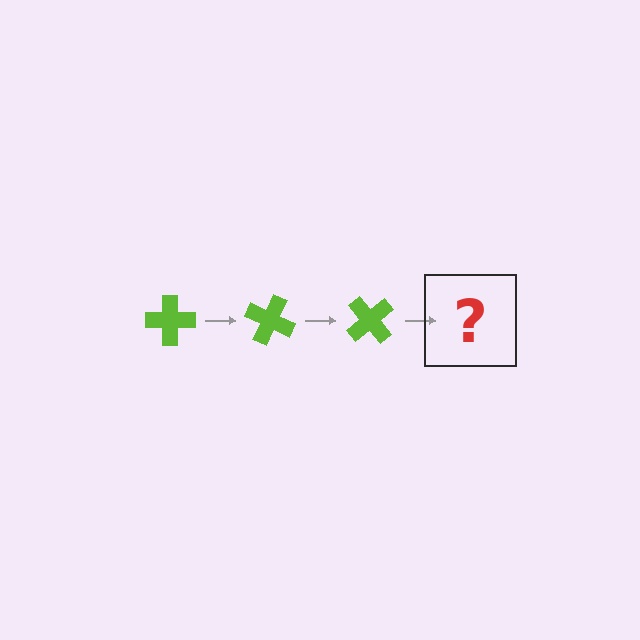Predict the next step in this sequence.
The next step is a lime cross rotated 75 degrees.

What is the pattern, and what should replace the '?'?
The pattern is that the cross rotates 25 degrees each step. The '?' should be a lime cross rotated 75 degrees.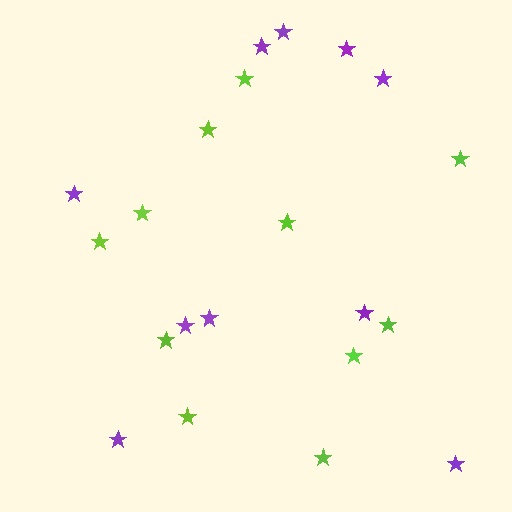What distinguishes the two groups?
There are 2 groups: one group of purple stars (10) and one group of lime stars (11).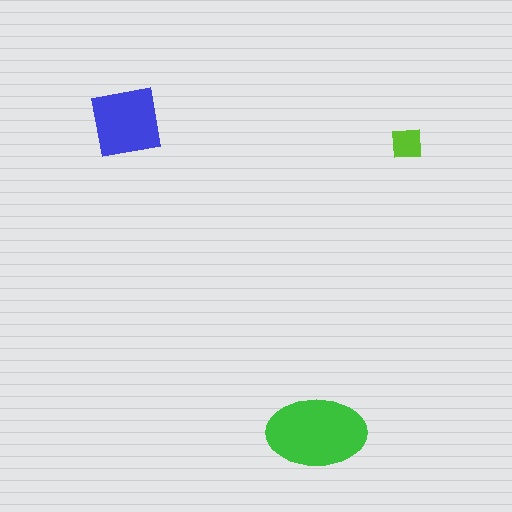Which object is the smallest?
The lime square.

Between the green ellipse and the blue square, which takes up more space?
The green ellipse.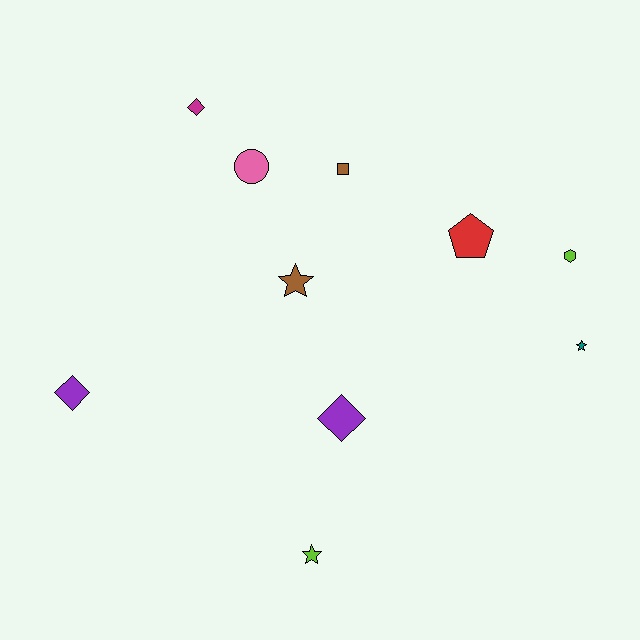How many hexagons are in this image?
There is 1 hexagon.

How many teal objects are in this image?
There is 1 teal object.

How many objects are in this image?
There are 10 objects.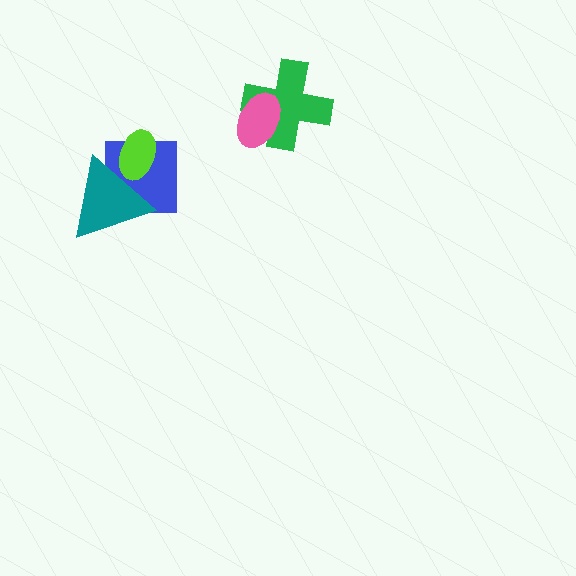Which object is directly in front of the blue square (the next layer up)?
The lime ellipse is directly in front of the blue square.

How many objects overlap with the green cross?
1 object overlaps with the green cross.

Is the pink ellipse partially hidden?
No, no other shape covers it.